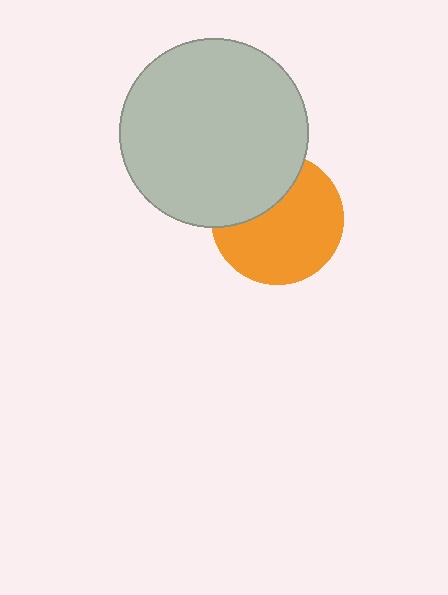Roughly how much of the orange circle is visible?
Most of it is visible (roughly 68%).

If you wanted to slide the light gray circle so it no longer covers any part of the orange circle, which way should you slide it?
Slide it up — that is the most direct way to separate the two shapes.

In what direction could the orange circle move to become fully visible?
The orange circle could move down. That would shift it out from behind the light gray circle entirely.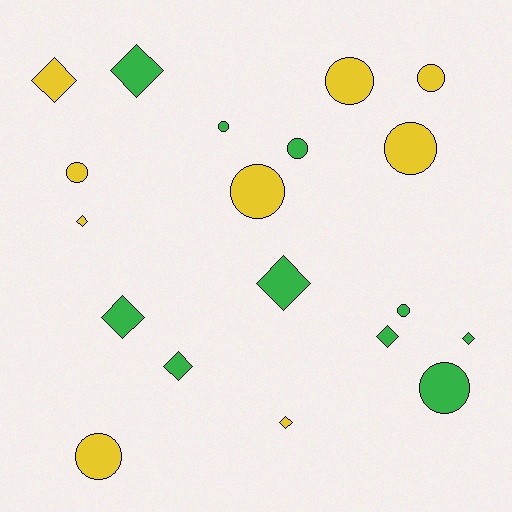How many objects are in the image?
There are 19 objects.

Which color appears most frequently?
Green, with 10 objects.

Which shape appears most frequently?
Circle, with 10 objects.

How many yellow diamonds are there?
There are 3 yellow diamonds.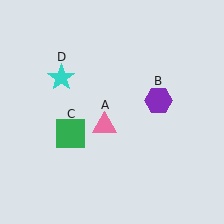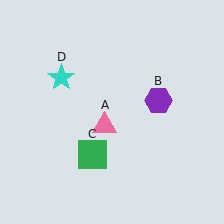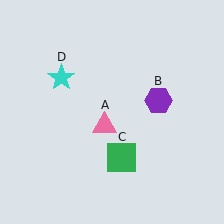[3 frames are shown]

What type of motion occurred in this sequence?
The green square (object C) rotated counterclockwise around the center of the scene.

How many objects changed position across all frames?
1 object changed position: green square (object C).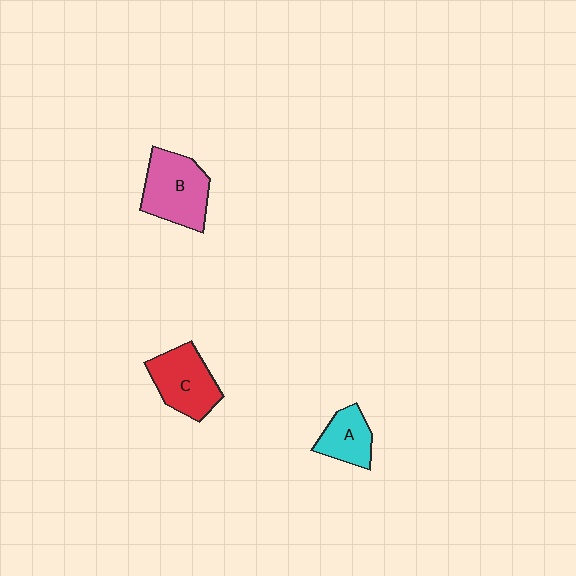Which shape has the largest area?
Shape B (pink).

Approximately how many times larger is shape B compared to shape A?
Approximately 1.7 times.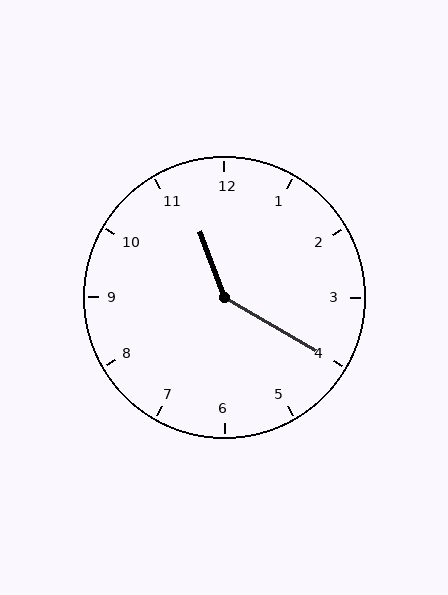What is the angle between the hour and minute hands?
Approximately 140 degrees.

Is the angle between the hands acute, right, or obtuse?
It is obtuse.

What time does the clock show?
11:20.